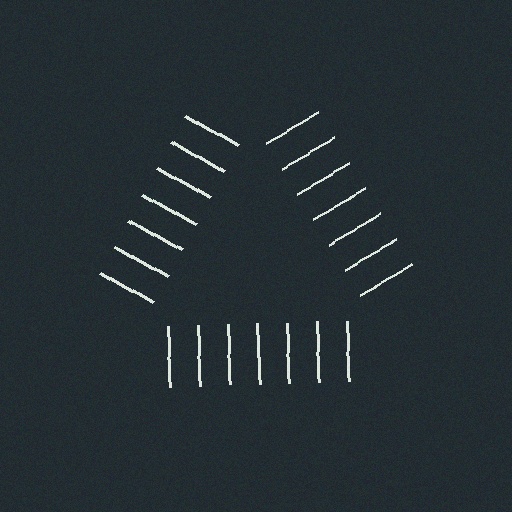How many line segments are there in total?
21 — 7 along each of the 3 edges.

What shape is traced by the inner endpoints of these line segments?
An illusory triangle — the line segments terminate on its edges but no continuous stroke is drawn.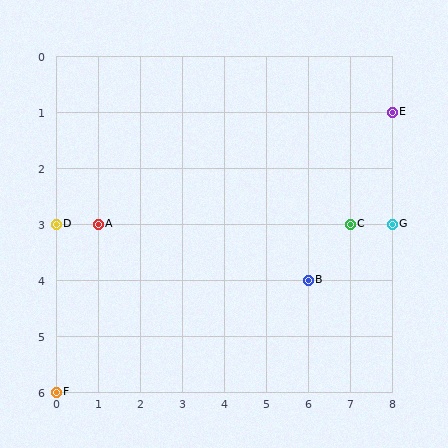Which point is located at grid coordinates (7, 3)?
Point C is at (7, 3).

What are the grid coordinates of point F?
Point F is at grid coordinates (0, 6).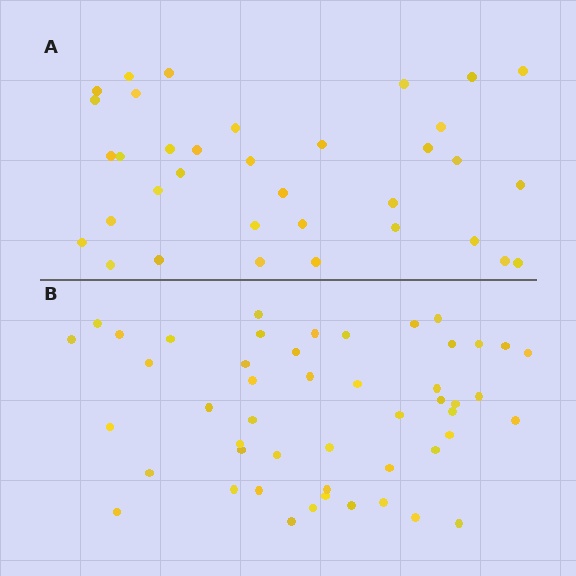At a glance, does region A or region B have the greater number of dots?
Region B (the bottom region) has more dots.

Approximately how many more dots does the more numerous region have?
Region B has approximately 15 more dots than region A.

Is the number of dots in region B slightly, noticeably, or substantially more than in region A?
Region B has noticeably more, but not dramatically so. The ratio is roughly 1.4 to 1.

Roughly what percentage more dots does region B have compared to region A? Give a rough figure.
About 40% more.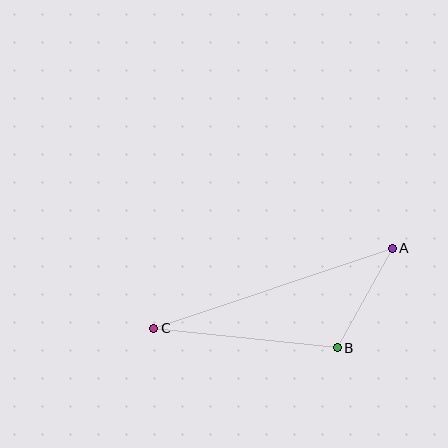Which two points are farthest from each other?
Points A and C are farthest from each other.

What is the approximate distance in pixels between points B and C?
The distance between B and C is approximately 185 pixels.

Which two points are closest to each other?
Points A and B are closest to each other.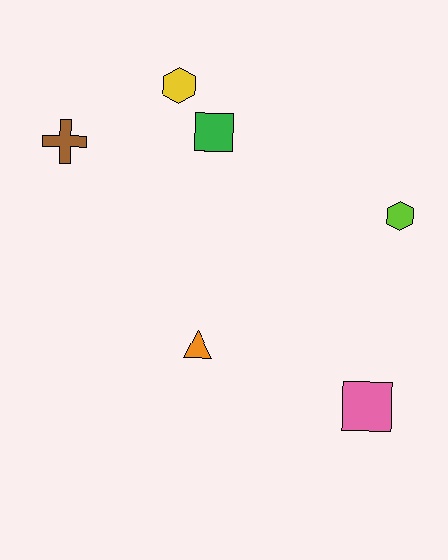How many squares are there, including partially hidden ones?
There are 2 squares.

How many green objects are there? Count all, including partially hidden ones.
There is 1 green object.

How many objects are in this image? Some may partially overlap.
There are 6 objects.